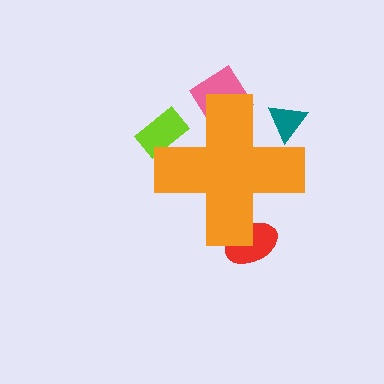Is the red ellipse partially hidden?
Yes, the red ellipse is partially hidden behind the orange cross.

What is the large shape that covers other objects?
An orange cross.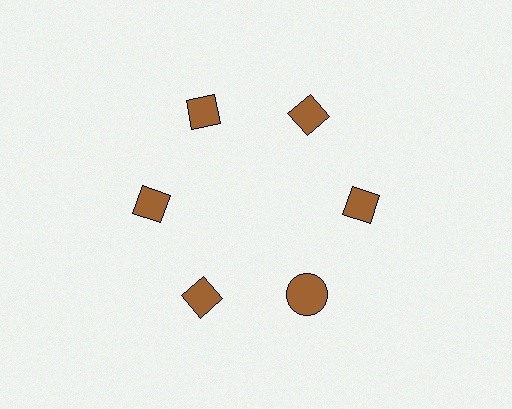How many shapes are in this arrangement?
There are 6 shapes arranged in a ring pattern.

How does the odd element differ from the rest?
It has a different shape: circle instead of diamond.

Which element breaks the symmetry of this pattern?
The brown circle at roughly the 5 o'clock position breaks the symmetry. All other shapes are brown diamonds.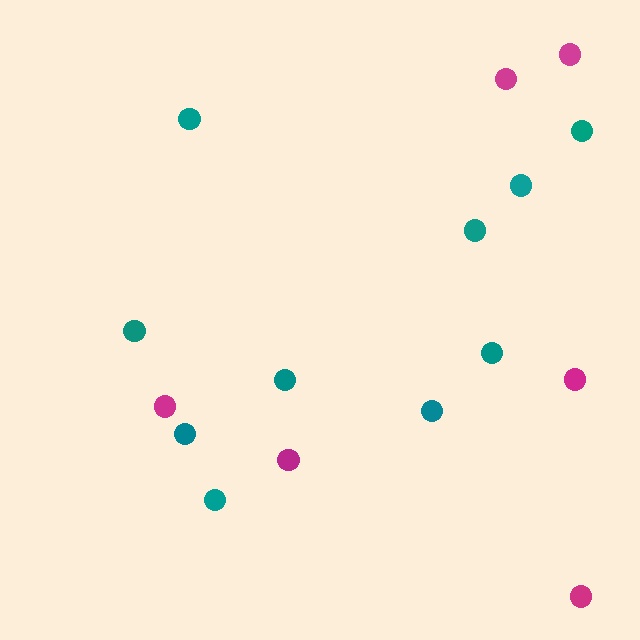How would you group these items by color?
There are 2 groups: one group of magenta circles (6) and one group of teal circles (10).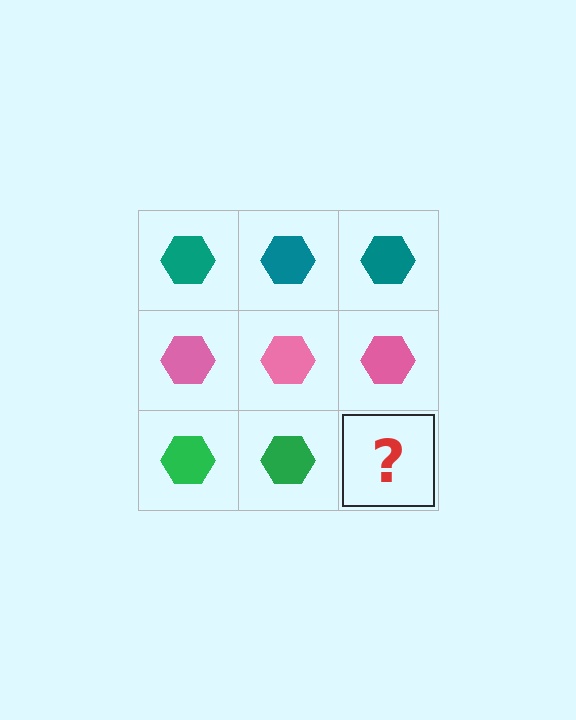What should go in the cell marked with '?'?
The missing cell should contain a green hexagon.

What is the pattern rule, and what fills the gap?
The rule is that each row has a consistent color. The gap should be filled with a green hexagon.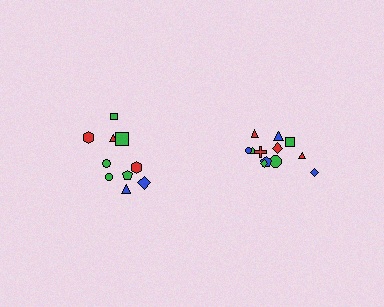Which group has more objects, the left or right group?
The right group.